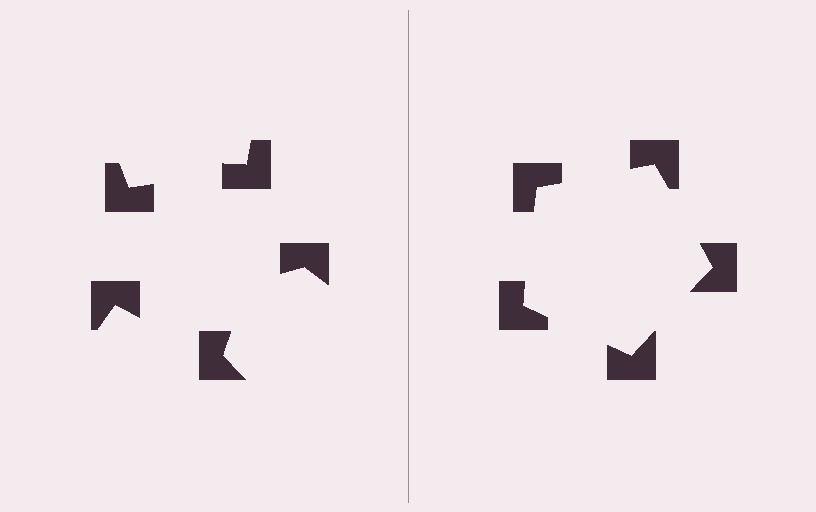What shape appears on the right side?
An illusory pentagon.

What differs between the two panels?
The notched squares are positioned identically on both sides; only the wedge orientations differ. On the right they align to a pentagon; on the left they are misaligned.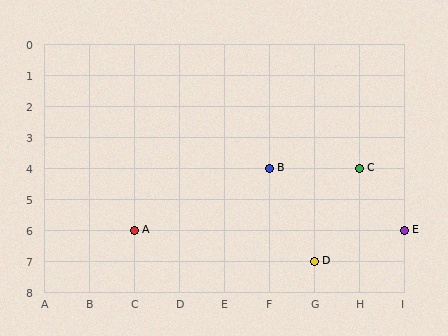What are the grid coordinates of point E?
Point E is at grid coordinates (I, 6).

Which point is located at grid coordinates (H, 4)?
Point C is at (H, 4).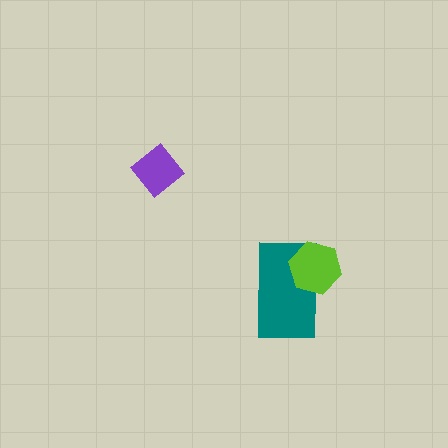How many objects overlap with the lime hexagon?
1 object overlaps with the lime hexagon.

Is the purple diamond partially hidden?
No, no other shape covers it.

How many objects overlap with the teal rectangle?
1 object overlaps with the teal rectangle.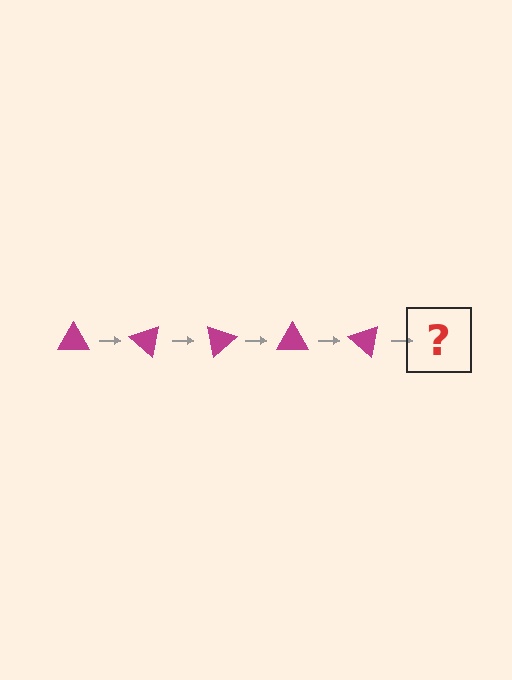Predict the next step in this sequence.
The next step is a magenta triangle rotated 200 degrees.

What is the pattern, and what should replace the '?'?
The pattern is that the triangle rotates 40 degrees each step. The '?' should be a magenta triangle rotated 200 degrees.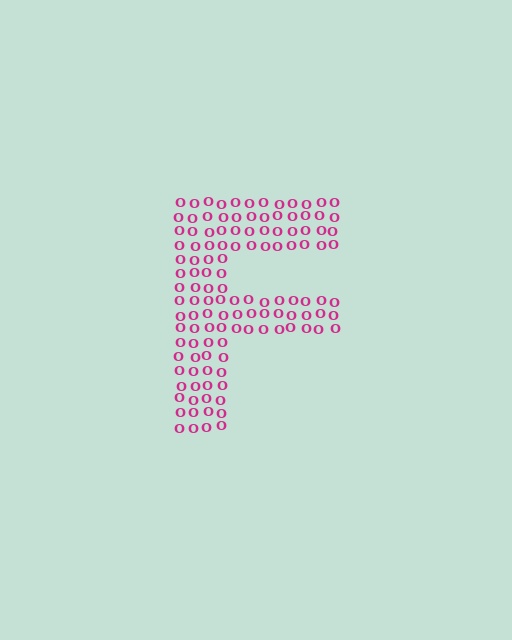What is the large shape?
The large shape is the letter F.